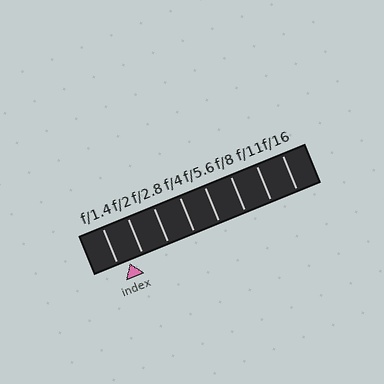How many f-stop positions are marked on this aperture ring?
There are 8 f-stop positions marked.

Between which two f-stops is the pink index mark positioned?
The index mark is between f/1.4 and f/2.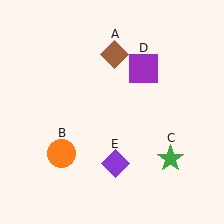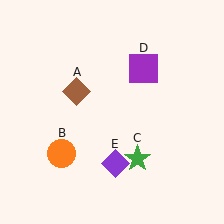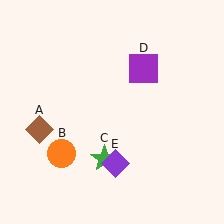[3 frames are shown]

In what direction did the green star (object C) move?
The green star (object C) moved left.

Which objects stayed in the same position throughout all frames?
Orange circle (object B) and purple square (object D) and purple diamond (object E) remained stationary.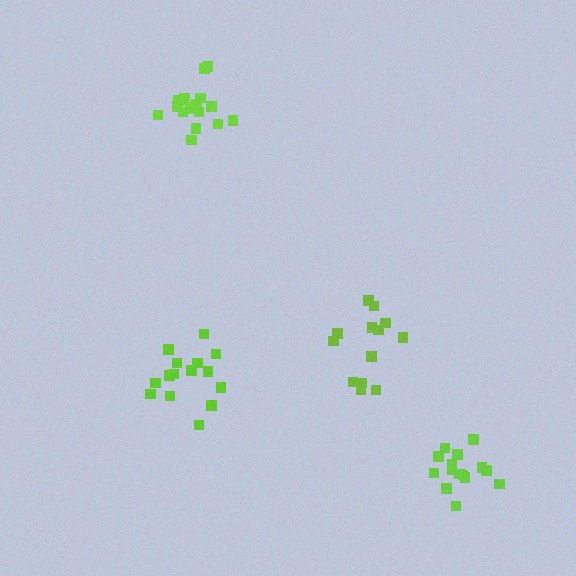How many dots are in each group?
Group 1: 13 dots, Group 2: 15 dots, Group 3: 15 dots, Group 4: 18 dots (61 total).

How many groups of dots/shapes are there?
There are 4 groups.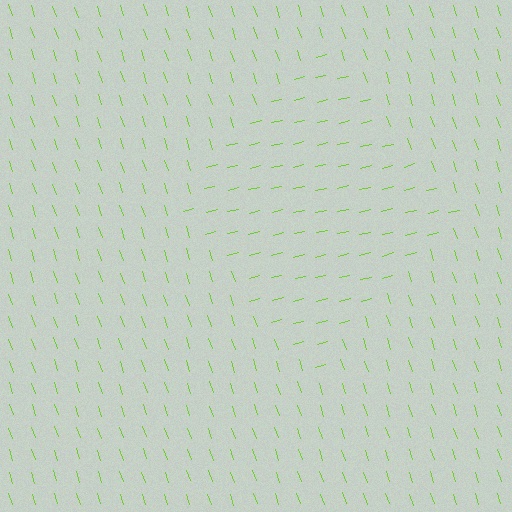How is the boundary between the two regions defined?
The boundary is defined purely by a change in line orientation (approximately 85 degrees difference). All lines are the same color and thickness.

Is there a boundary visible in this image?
Yes, there is a texture boundary formed by a change in line orientation.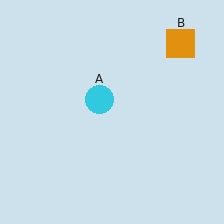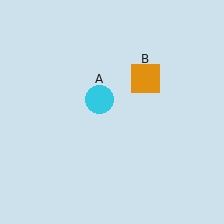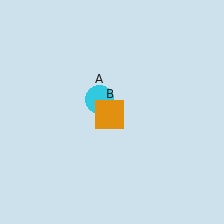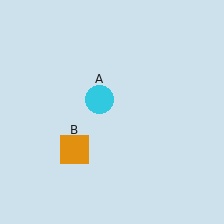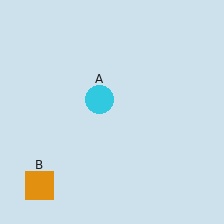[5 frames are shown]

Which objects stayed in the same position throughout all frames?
Cyan circle (object A) remained stationary.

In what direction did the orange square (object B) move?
The orange square (object B) moved down and to the left.